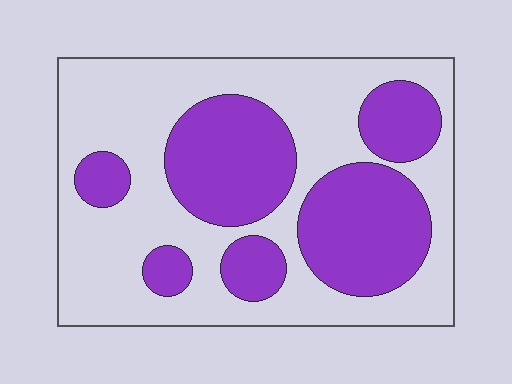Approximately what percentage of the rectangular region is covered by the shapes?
Approximately 40%.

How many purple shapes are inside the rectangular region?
6.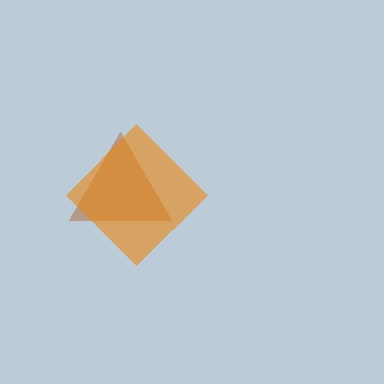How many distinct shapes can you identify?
There are 2 distinct shapes: a brown triangle, an orange diamond.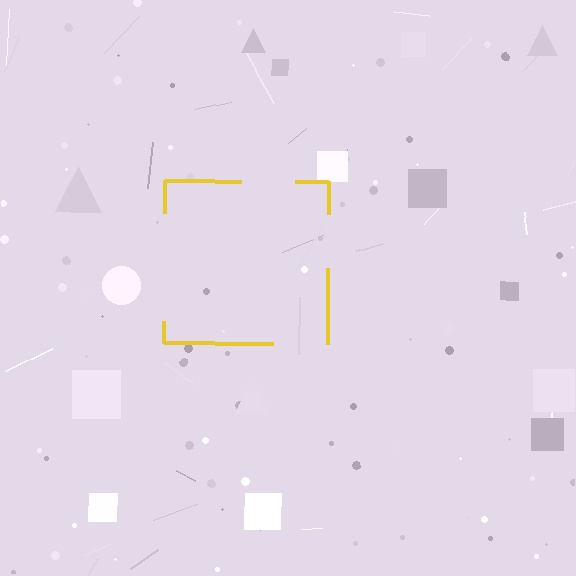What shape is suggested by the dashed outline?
The dashed outline suggests a square.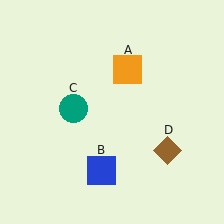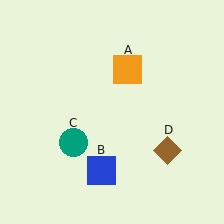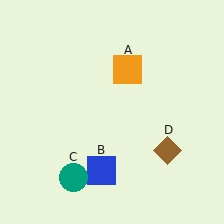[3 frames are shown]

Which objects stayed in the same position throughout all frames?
Orange square (object A) and blue square (object B) and brown diamond (object D) remained stationary.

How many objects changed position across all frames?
1 object changed position: teal circle (object C).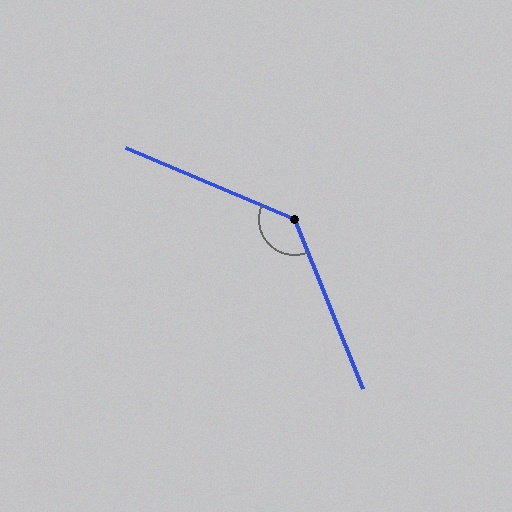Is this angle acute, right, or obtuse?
It is obtuse.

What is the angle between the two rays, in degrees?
Approximately 135 degrees.